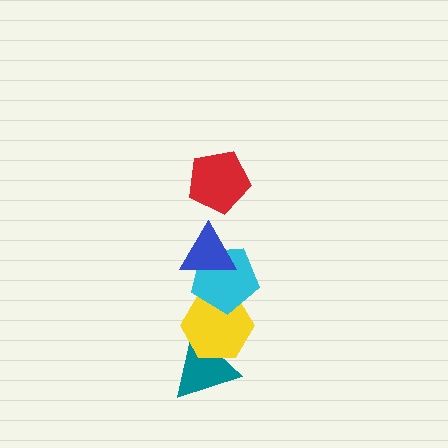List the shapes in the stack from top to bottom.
From top to bottom: the red pentagon, the blue triangle, the cyan pentagon, the yellow hexagon, the teal triangle.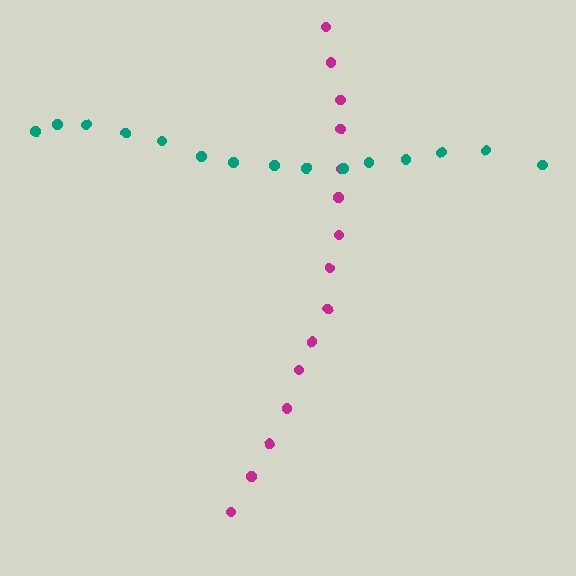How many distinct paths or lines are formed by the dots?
There are 2 distinct paths.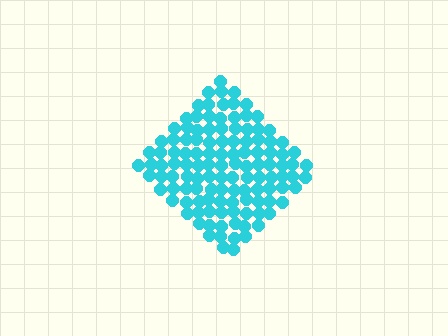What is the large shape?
The large shape is a diamond.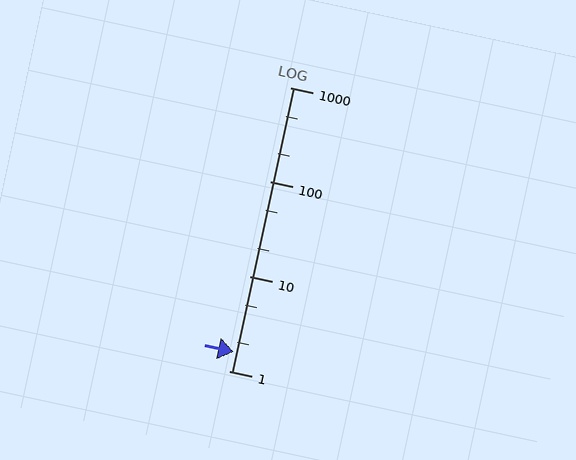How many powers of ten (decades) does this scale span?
The scale spans 3 decades, from 1 to 1000.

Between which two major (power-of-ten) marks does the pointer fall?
The pointer is between 1 and 10.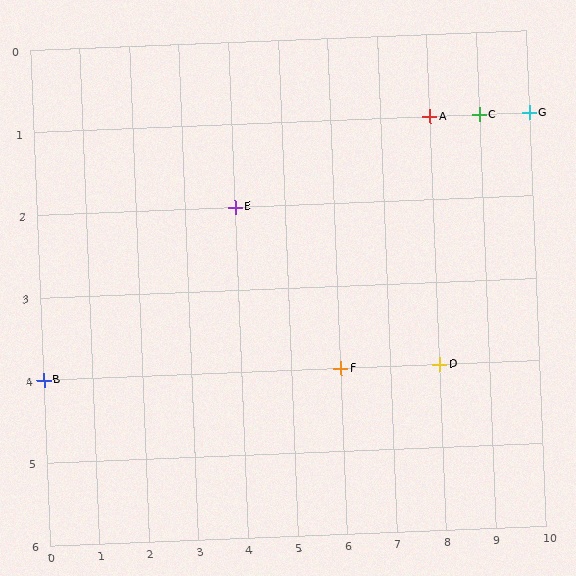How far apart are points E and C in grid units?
Points E and C are 5 columns and 1 row apart (about 5.1 grid units diagonally).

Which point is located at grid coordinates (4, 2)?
Point E is at (4, 2).